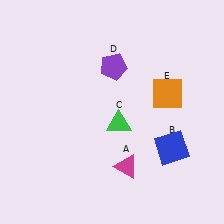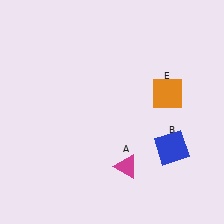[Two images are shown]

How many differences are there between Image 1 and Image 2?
There are 2 differences between the two images.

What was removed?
The green triangle (C), the purple pentagon (D) were removed in Image 2.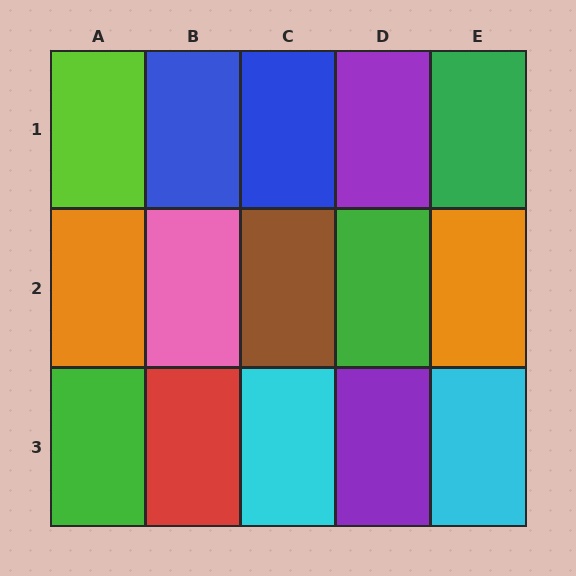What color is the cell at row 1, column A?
Lime.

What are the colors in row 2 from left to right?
Orange, pink, brown, green, orange.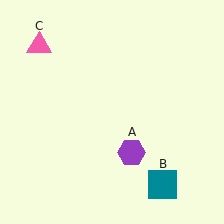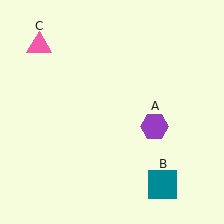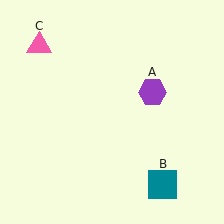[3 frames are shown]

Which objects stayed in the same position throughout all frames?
Teal square (object B) and pink triangle (object C) remained stationary.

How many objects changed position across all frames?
1 object changed position: purple hexagon (object A).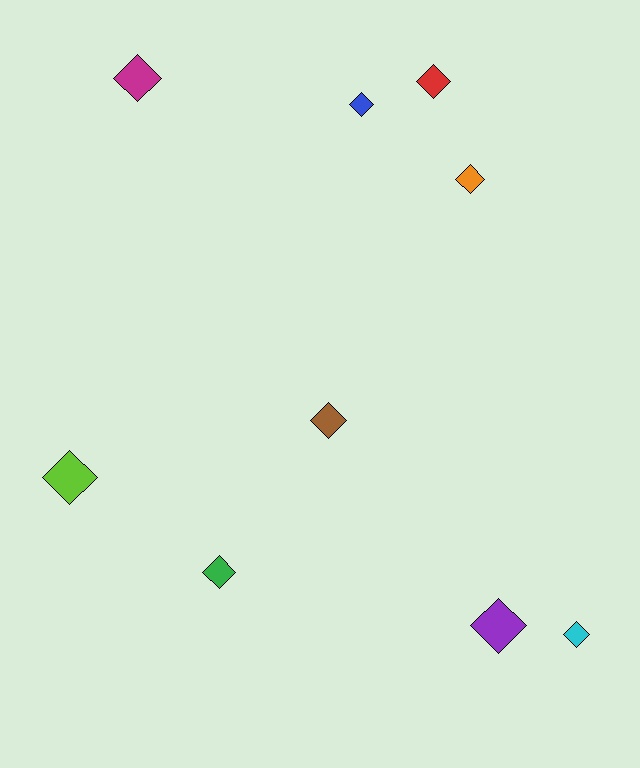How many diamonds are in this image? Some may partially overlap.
There are 9 diamonds.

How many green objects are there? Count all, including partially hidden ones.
There is 1 green object.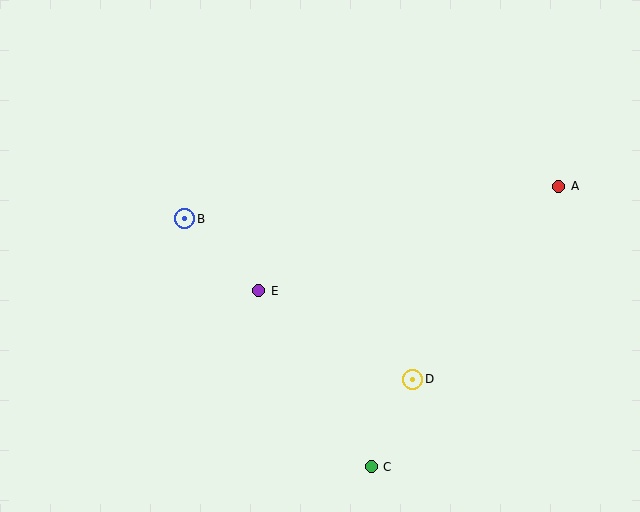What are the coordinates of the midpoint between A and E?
The midpoint between A and E is at (409, 239).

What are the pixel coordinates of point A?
Point A is at (559, 186).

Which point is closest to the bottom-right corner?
Point D is closest to the bottom-right corner.